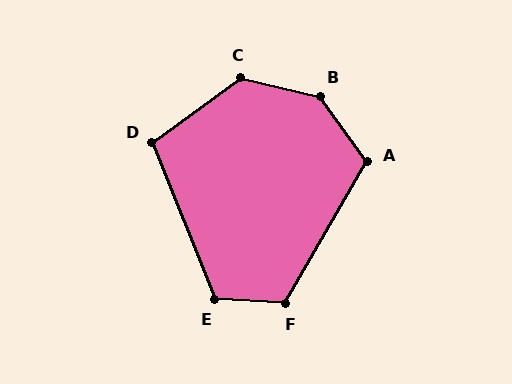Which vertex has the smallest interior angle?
D, at approximately 104 degrees.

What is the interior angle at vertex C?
Approximately 131 degrees (obtuse).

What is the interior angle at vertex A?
Approximately 114 degrees (obtuse).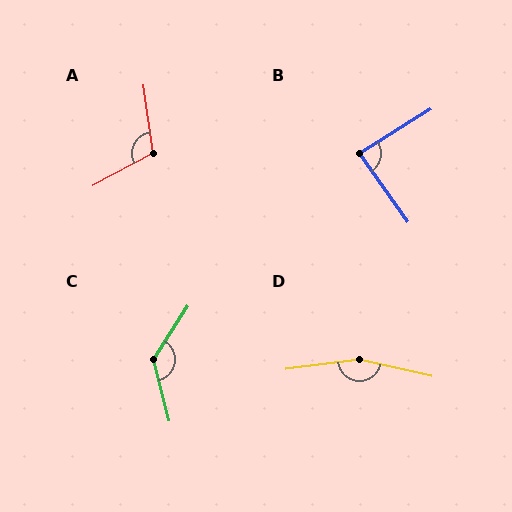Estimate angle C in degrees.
Approximately 133 degrees.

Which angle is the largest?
D, at approximately 160 degrees.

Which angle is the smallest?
B, at approximately 87 degrees.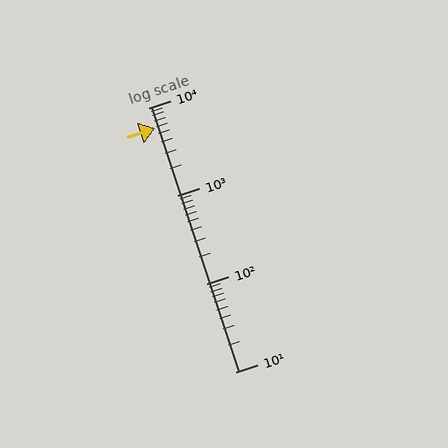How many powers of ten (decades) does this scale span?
The scale spans 3 decades, from 10 to 10000.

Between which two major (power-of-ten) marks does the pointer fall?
The pointer is between 1000 and 10000.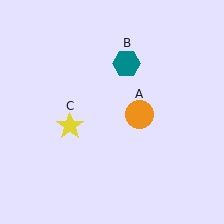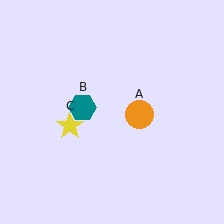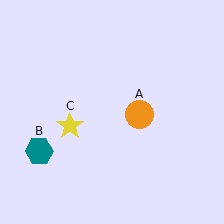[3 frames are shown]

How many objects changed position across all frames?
1 object changed position: teal hexagon (object B).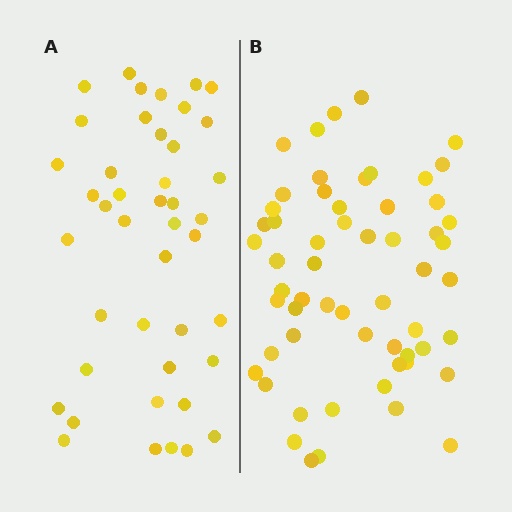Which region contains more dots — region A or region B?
Region B (the right region) has more dots.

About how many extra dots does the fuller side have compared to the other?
Region B has approximately 15 more dots than region A.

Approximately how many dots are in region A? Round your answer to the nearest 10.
About 40 dots. (The exact count is 43, which rounds to 40.)